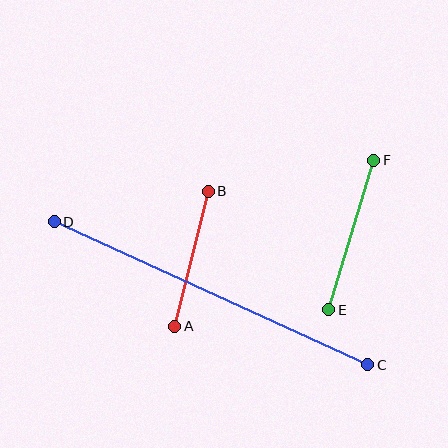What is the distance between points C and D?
The distance is approximately 345 pixels.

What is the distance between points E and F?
The distance is approximately 156 pixels.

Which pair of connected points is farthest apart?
Points C and D are farthest apart.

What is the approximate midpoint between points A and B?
The midpoint is at approximately (192, 259) pixels.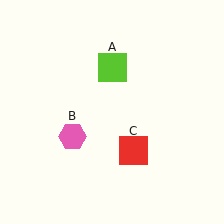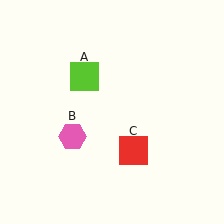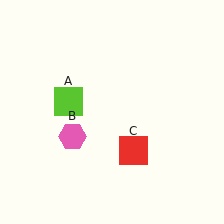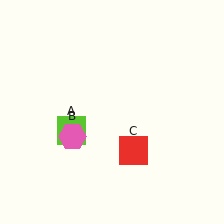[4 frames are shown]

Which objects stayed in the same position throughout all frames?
Pink hexagon (object B) and red square (object C) remained stationary.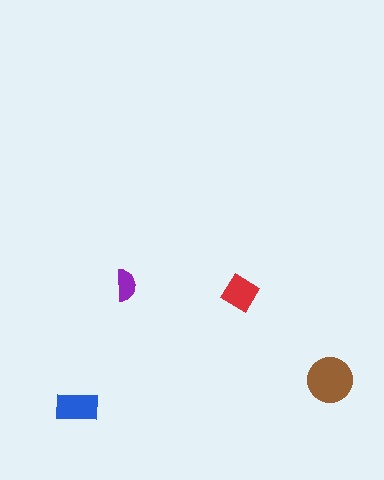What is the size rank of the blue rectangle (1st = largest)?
2nd.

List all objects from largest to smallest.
The brown circle, the blue rectangle, the red diamond, the purple semicircle.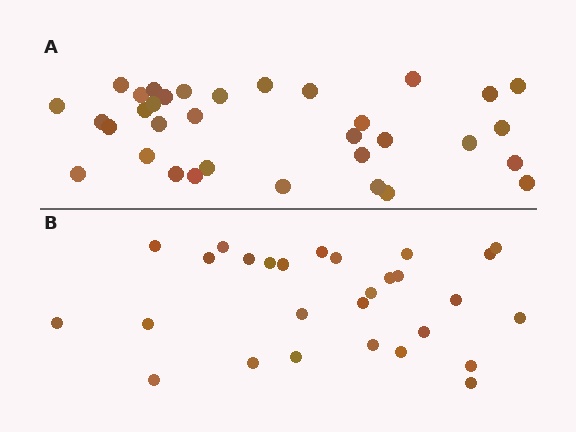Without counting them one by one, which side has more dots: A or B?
Region A (the top region) has more dots.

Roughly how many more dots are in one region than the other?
Region A has about 6 more dots than region B.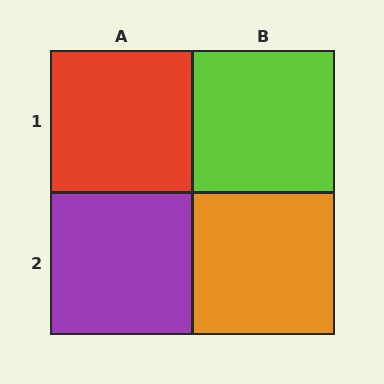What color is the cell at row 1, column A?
Red.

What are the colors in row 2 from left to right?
Purple, orange.